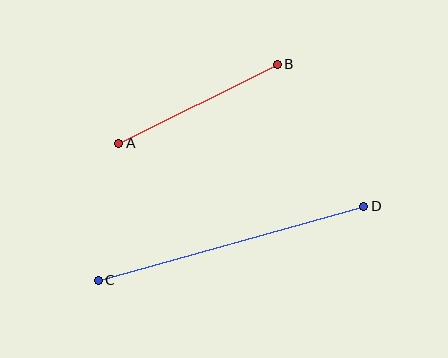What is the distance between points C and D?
The distance is approximately 276 pixels.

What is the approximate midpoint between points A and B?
The midpoint is at approximately (198, 104) pixels.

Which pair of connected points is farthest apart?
Points C and D are farthest apart.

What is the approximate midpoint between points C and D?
The midpoint is at approximately (231, 243) pixels.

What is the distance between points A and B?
The distance is approximately 177 pixels.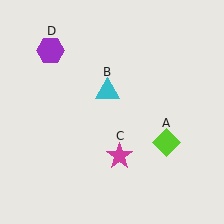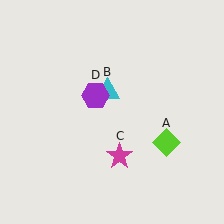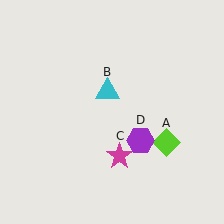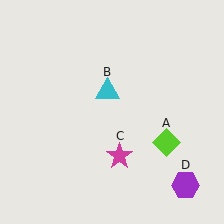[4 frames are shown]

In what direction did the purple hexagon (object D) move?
The purple hexagon (object D) moved down and to the right.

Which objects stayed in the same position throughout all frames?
Lime diamond (object A) and cyan triangle (object B) and magenta star (object C) remained stationary.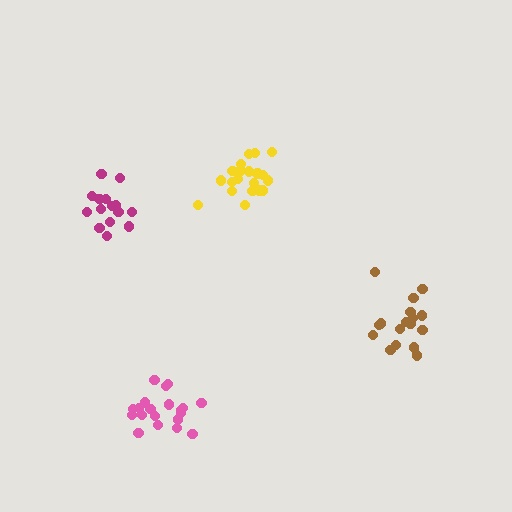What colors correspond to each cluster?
The clusters are colored: pink, brown, magenta, yellow.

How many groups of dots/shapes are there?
There are 4 groups.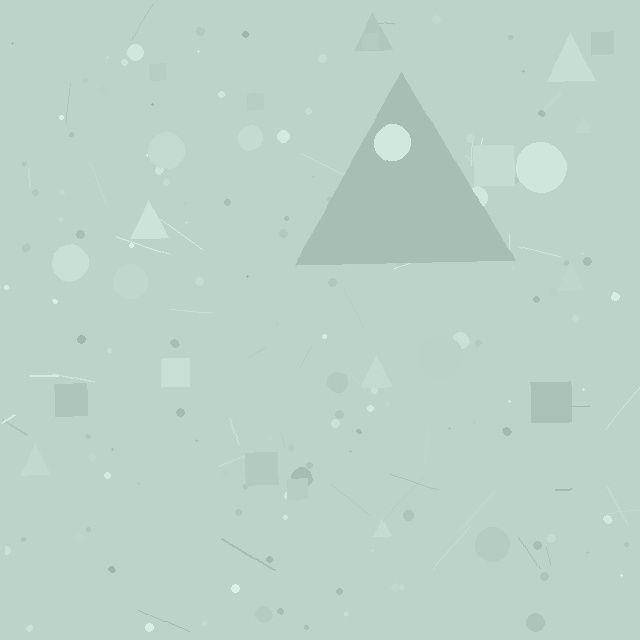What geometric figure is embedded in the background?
A triangle is embedded in the background.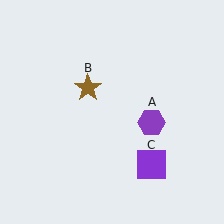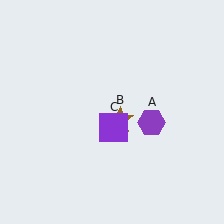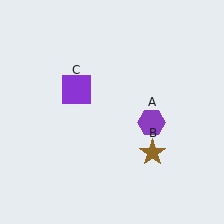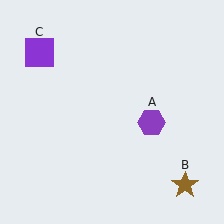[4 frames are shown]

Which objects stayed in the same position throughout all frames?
Purple hexagon (object A) remained stationary.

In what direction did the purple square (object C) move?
The purple square (object C) moved up and to the left.